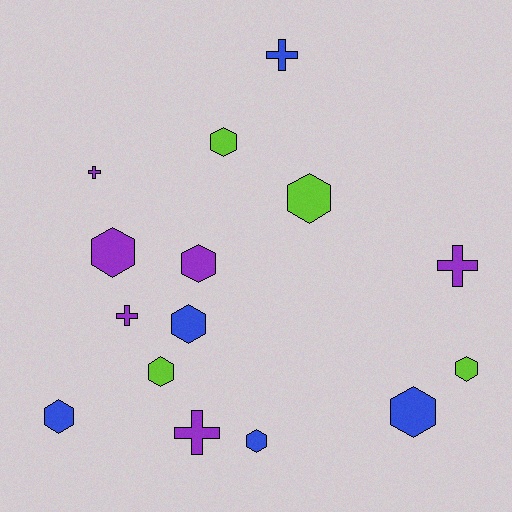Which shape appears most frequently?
Hexagon, with 10 objects.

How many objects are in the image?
There are 15 objects.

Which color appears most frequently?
Purple, with 6 objects.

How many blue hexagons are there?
There are 4 blue hexagons.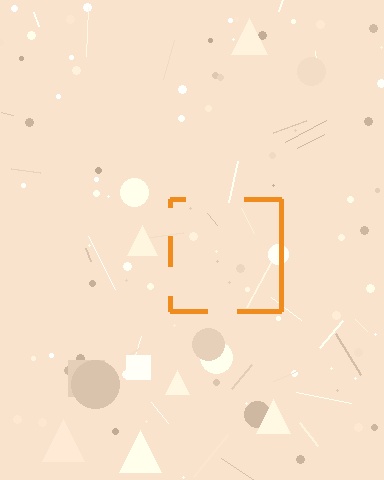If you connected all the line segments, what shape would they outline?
They would outline a square.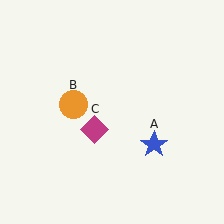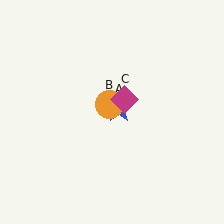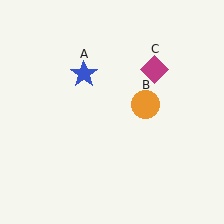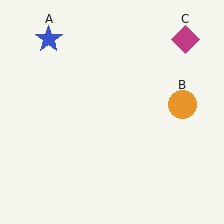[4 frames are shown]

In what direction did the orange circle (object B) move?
The orange circle (object B) moved right.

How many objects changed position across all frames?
3 objects changed position: blue star (object A), orange circle (object B), magenta diamond (object C).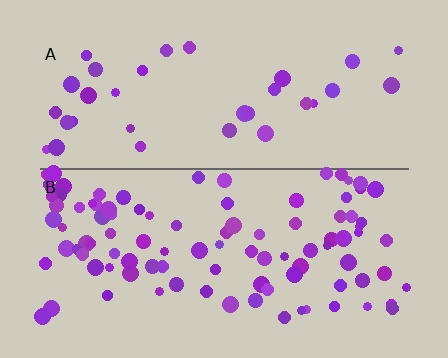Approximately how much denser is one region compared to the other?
Approximately 2.8× — region B over region A.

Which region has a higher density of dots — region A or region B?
B (the bottom).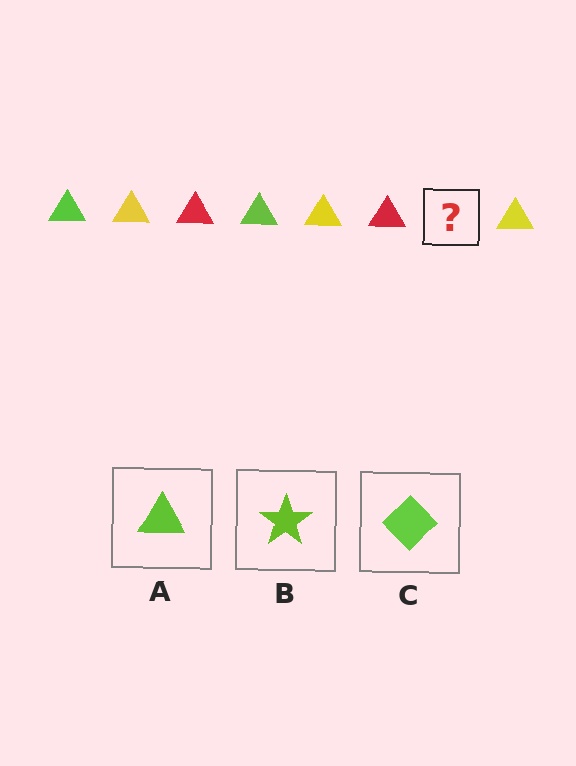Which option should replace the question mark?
Option A.